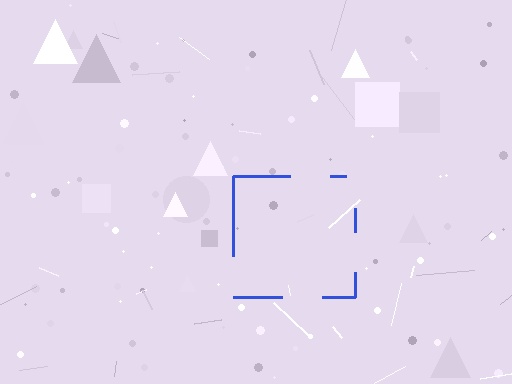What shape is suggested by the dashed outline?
The dashed outline suggests a square.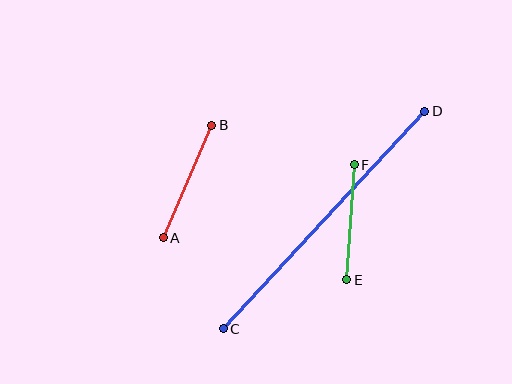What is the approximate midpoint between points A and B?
The midpoint is at approximately (188, 181) pixels.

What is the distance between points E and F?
The distance is approximately 115 pixels.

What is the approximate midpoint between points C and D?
The midpoint is at approximately (324, 220) pixels.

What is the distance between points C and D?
The distance is approximately 296 pixels.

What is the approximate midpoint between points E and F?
The midpoint is at approximately (351, 222) pixels.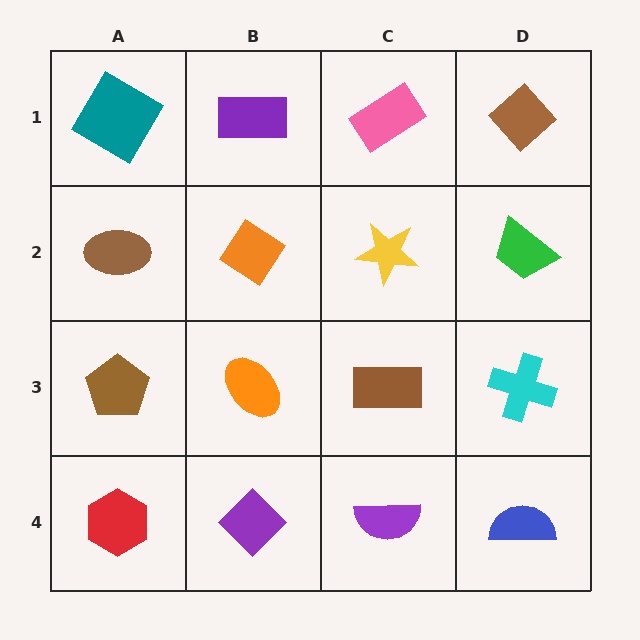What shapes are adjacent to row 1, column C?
A yellow star (row 2, column C), a purple rectangle (row 1, column B), a brown diamond (row 1, column D).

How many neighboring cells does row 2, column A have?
3.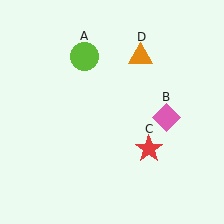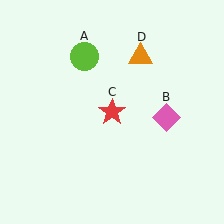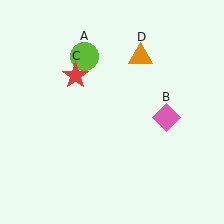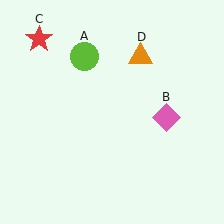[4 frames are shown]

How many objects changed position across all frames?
1 object changed position: red star (object C).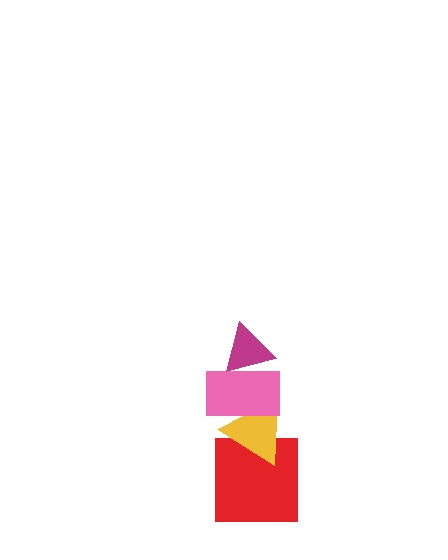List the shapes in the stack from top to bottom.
From top to bottom: the magenta triangle, the pink rectangle, the yellow triangle, the red square.